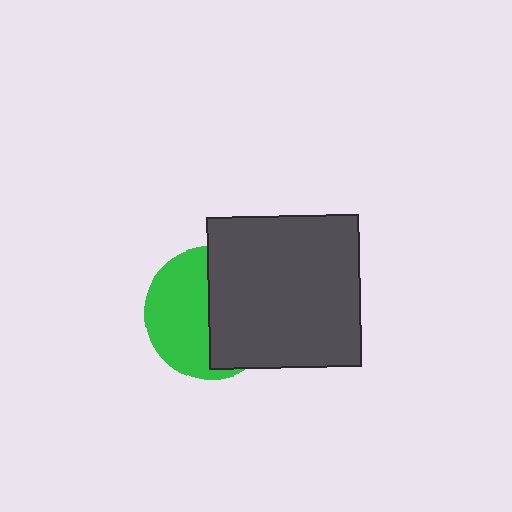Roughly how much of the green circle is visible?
About half of it is visible (roughly 50%).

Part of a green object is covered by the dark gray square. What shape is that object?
It is a circle.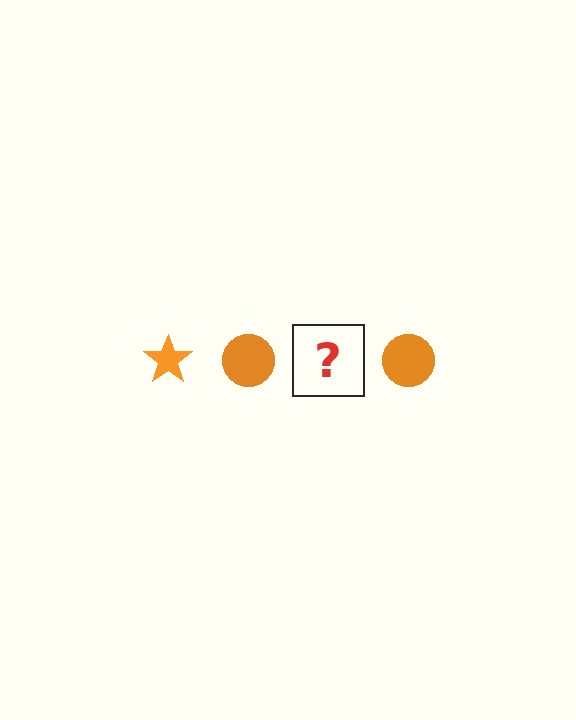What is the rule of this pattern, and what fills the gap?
The rule is that the pattern cycles through star, circle shapes in orange. The gap should be filled with an orange star.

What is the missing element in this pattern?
The missing element is an orange star.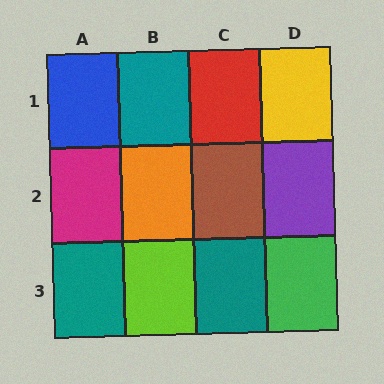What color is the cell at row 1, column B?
Teal.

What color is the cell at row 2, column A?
Magenta.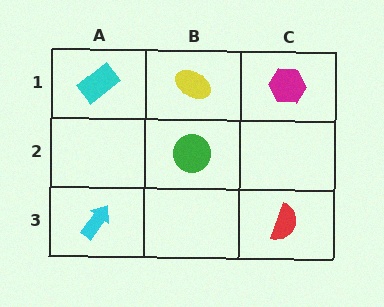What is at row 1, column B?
A yellow ellipse.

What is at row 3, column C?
A red semicircle.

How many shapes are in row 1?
3 shapes.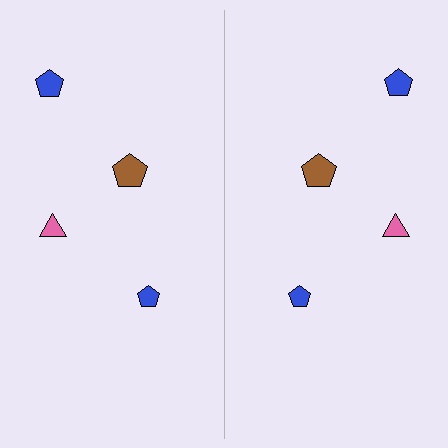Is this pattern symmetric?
Yes, this pattern has bilateral (reflection) symmetry.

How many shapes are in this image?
There are 8 shapes in this image.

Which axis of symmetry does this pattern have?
The pattern has a vertical axis of symmetry running through the center of the image.